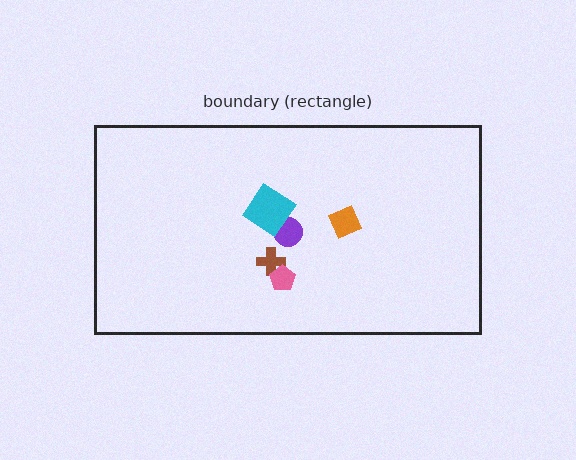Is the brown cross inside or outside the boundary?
Inside.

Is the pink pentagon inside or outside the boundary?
Inside.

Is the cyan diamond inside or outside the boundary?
Inside.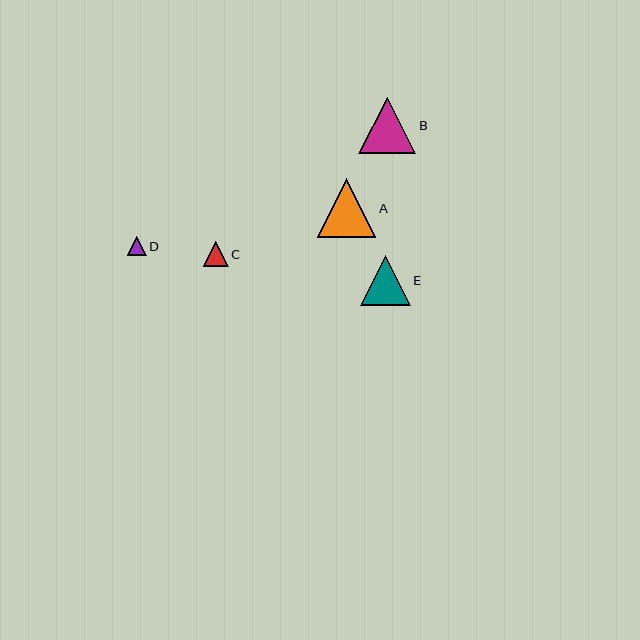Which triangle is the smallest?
Triangle D is the smallest with a size of approximately 19 pixels.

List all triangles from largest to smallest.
From largest to smallest: A, B, E, C, D.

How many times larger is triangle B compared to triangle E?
Triangle B is approximately 1.1 times the size of triangle E.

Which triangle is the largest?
Triangle A is the largest with a size of approximately 58 pixels.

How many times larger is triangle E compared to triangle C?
Triangle E is approximately 2.0 times the size of triangle C.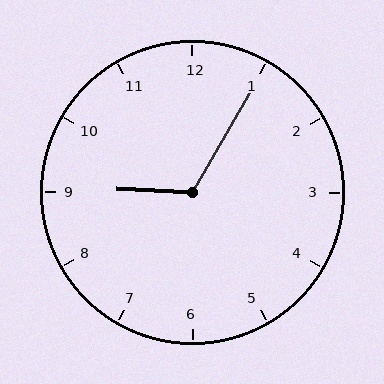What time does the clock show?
9:05.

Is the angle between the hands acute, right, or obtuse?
It is obtuse.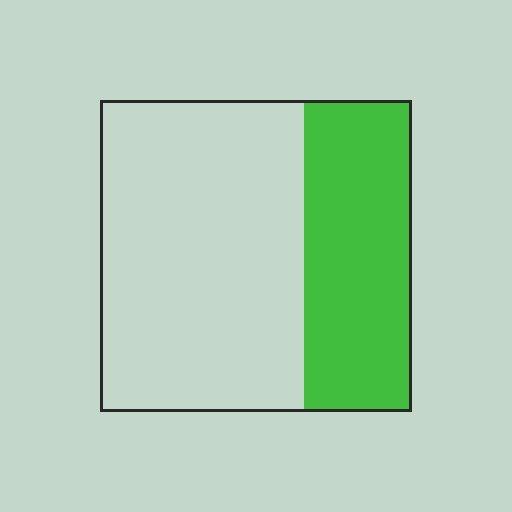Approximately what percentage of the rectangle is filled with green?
Approximately 35%.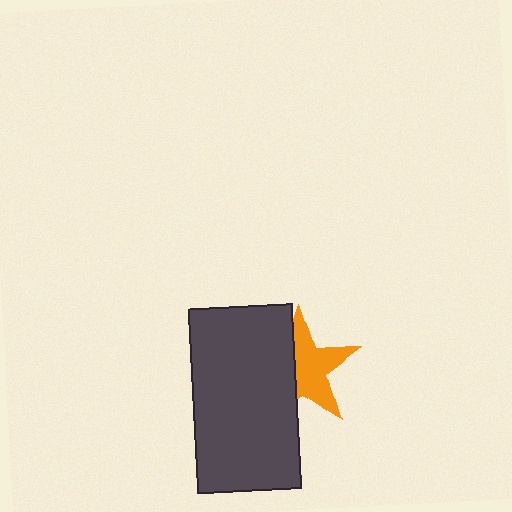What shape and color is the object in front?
The object in front is a dark gray rectangle.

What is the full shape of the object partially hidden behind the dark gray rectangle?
The partially hidden object is an orange star.